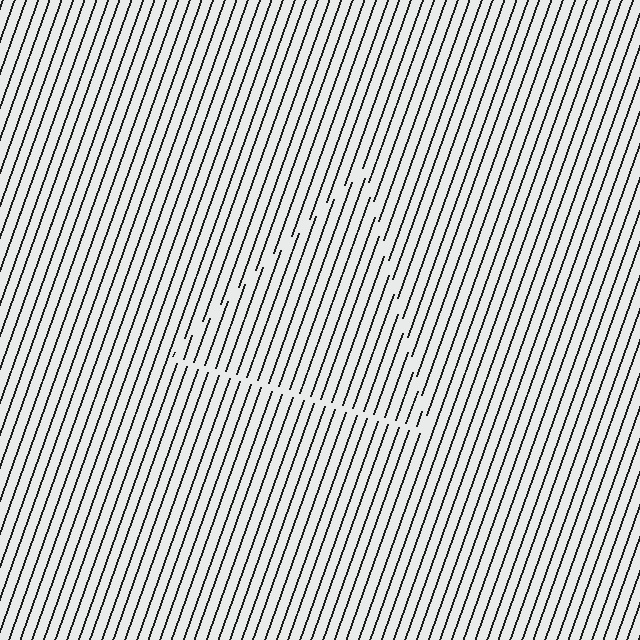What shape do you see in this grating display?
An illusory triangle. The interior of the shape contains the same grating, shifted by half a period — the contour is defined by the phase discontinuity where line-ends from the inner and outer gratings abut.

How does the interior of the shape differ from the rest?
The interior of the shape contains the same grating, shifted by half a period — the contour is defined by the phase discontinuity where line-ends from the inner and outer gratings abut.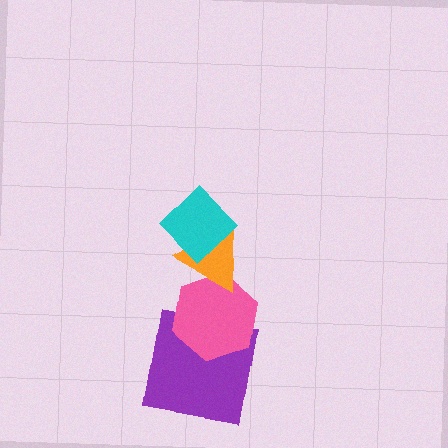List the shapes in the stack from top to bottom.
From top to bottom: the cyan diamond, the orange triangle, the pink hexagon, the purple square.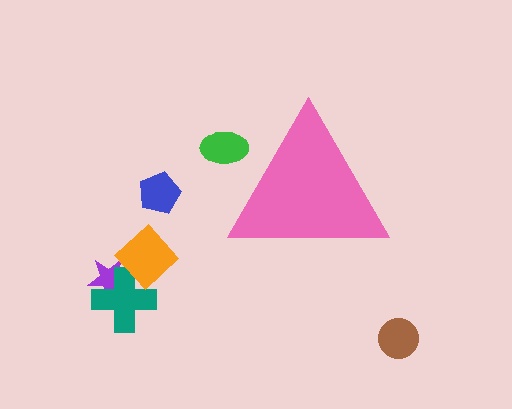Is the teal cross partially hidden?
No, the teal cross is fully visible.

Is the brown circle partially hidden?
No, the brown circle is fully visible.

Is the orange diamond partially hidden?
No, the orange diamond is fully visible.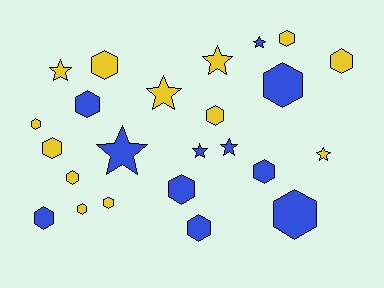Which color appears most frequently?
Yellow, with 13 objects.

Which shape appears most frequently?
Hexagon, with 16 objects.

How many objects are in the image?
There are 24 objects.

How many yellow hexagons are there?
There are 9 yellow hexagons.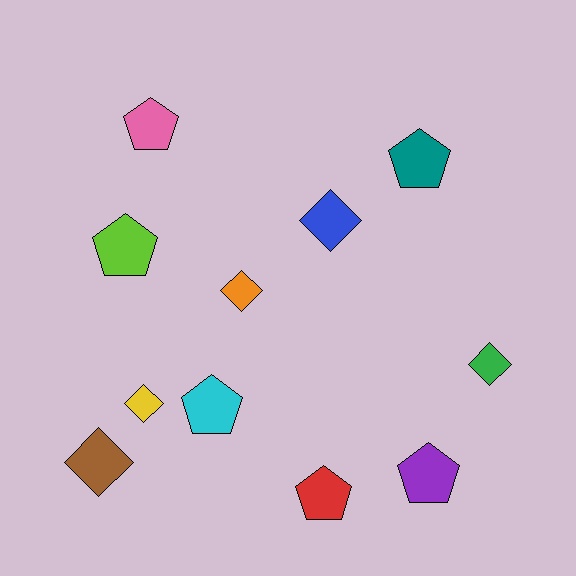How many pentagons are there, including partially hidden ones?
There are 6 pentagons.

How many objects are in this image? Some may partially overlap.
There are 11 objects.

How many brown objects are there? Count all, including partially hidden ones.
There is 1 brown object.